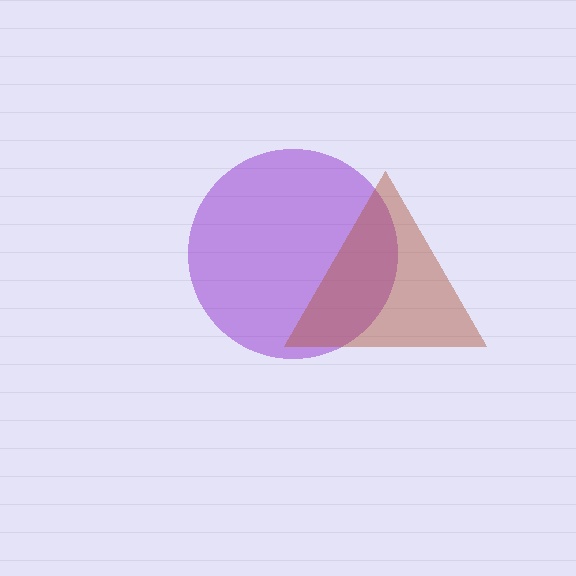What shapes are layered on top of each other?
The layered shapes are: a purple circle, a brown triangle.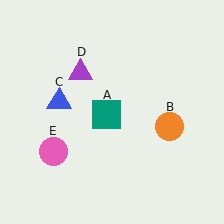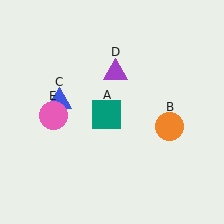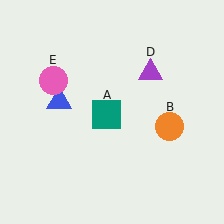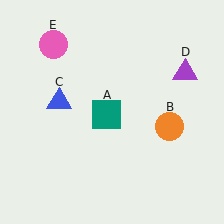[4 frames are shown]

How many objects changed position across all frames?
2 objects changed position: purple triangle (object D), pink circle (object E).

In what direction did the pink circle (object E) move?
The pink circle (object E) moved up.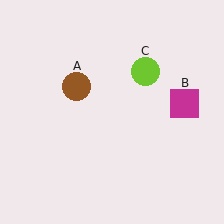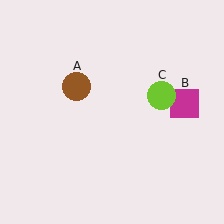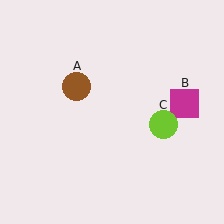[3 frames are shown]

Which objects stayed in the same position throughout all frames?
Brown circle (object A) and magenta square (object B) remained stationary.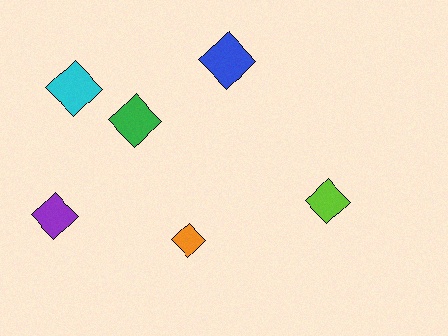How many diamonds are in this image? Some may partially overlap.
There are 6 diamonds.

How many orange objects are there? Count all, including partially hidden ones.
There is 1 orange object.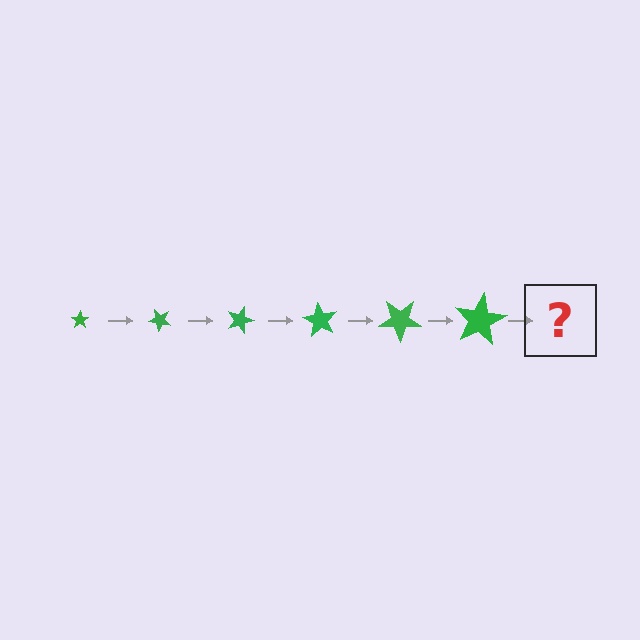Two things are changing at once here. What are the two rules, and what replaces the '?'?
The two rules are that the star grows larger each step and it rotates 45 degrees each step. The '?' should be a star, larger than the previous one and rotated 270 degrees from the start.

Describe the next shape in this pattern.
It should be a star, larger than the previous one and rotated 270 degrees from the start.